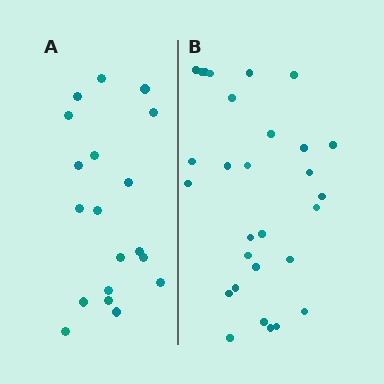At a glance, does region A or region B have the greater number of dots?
Region B (the right region) has more dots.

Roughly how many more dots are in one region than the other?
Region B has roughly 10 or so more dots than region A.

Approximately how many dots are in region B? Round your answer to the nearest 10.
About 30 dots. (The exact count is 29, which rounds to 30.)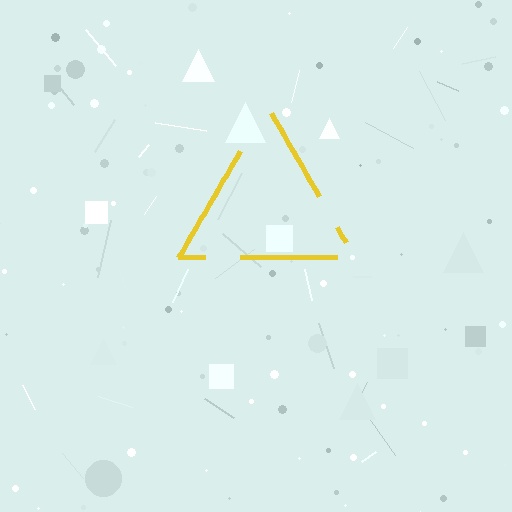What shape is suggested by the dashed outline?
The dashed outline suggests a triangle.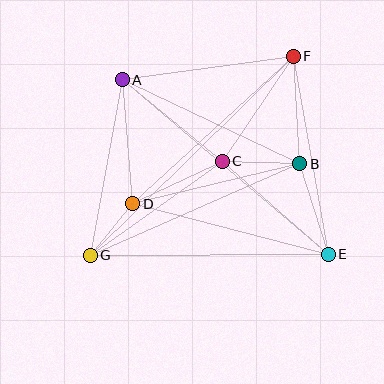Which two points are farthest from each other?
Points F and G are farthest from each other.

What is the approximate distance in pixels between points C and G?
The distance between C and G is approximately 162 pixels.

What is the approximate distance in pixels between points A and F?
The distance between A and F is approximately 172 pixels.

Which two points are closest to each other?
Points D and G are closest to each other.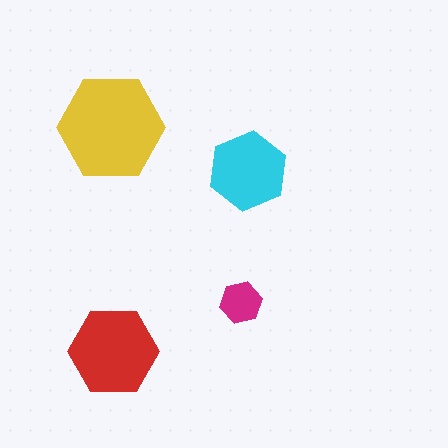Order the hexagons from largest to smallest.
the yellow one, the red one, the cyan one, the magenta one.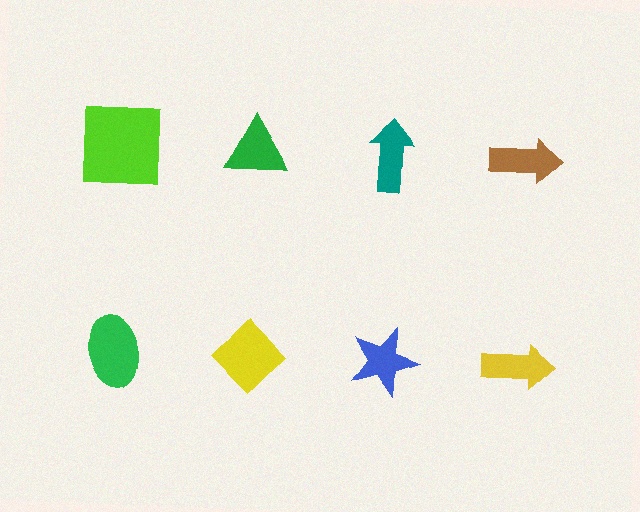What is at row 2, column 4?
A yellow arrow.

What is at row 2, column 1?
A green ellipse.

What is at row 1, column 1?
A lime square.